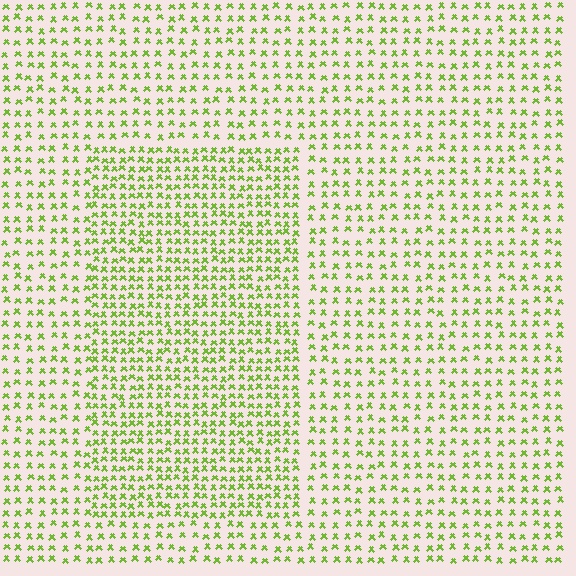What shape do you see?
I see a rectangle.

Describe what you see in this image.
The image contains small lime elements arranged at two different densities. A rectangle-shaped region is visible where the elements are more densely packed than the surrounding area.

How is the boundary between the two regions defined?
The boundary is defined by a change in element density (approximately 1.7x ratio). All elements are the same color, size, and shape.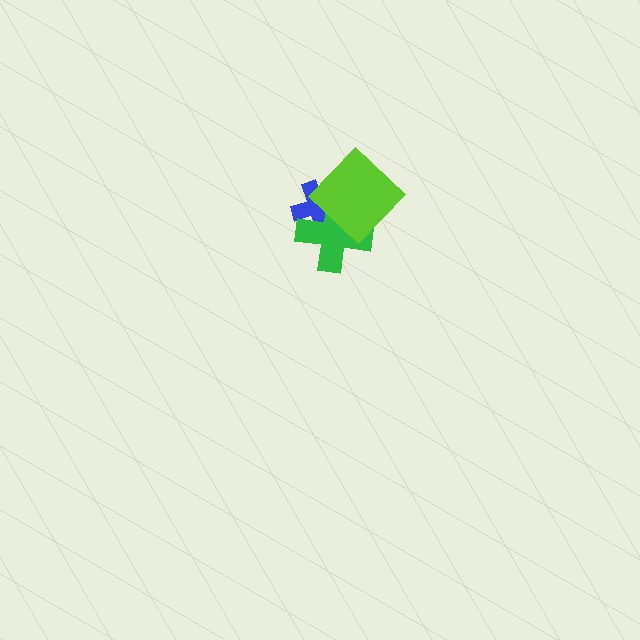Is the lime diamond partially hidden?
No, no other shape covers it.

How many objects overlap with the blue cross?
2 objects overlap with the blue cross.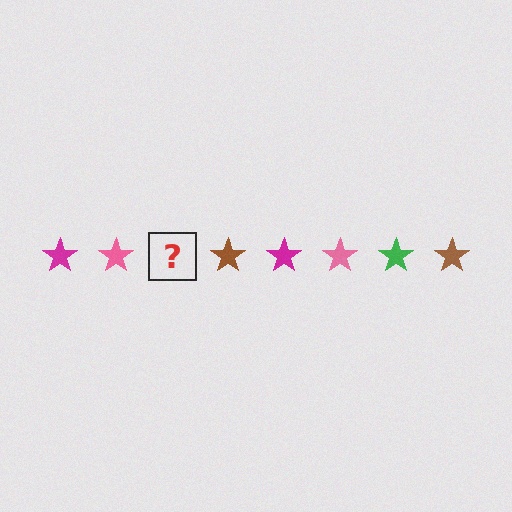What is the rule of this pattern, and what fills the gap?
The rule is that the pattern cycles through magenta, pink, green, brown stars. The gap should be filled with a green star.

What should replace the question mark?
The question mark should be replaced with a green star.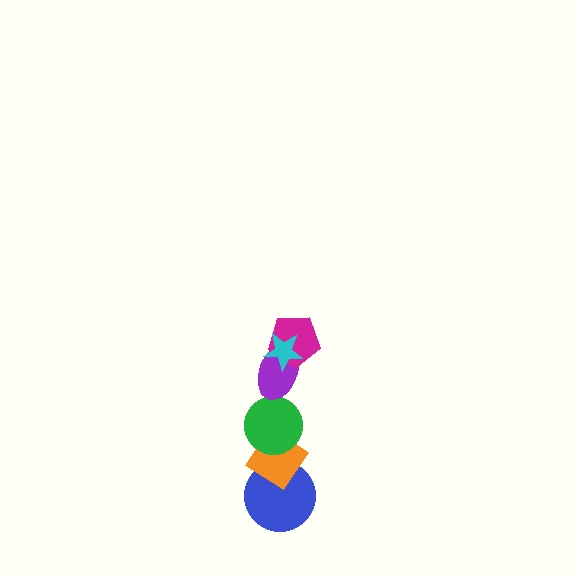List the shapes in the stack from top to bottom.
From top to bottom: the cyan star, the magenta pentagon, the purple ellipse, the green circle, the orange diamond, the blue circle.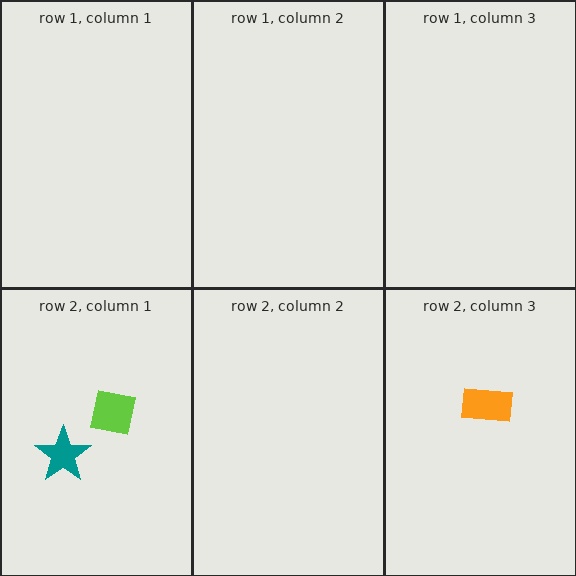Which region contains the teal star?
The row 2, column 1 region.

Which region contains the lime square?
The row 2, column 1 region.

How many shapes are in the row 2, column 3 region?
1.